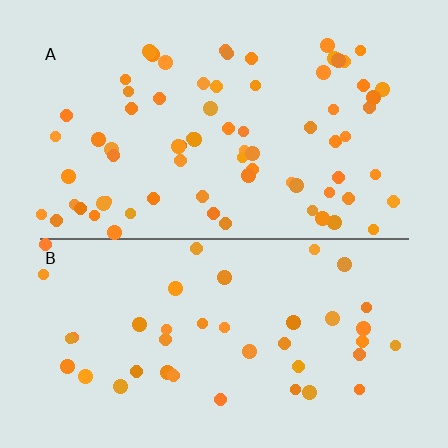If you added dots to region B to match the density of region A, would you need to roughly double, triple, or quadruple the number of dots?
Approximately double.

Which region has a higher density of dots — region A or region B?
A (the top).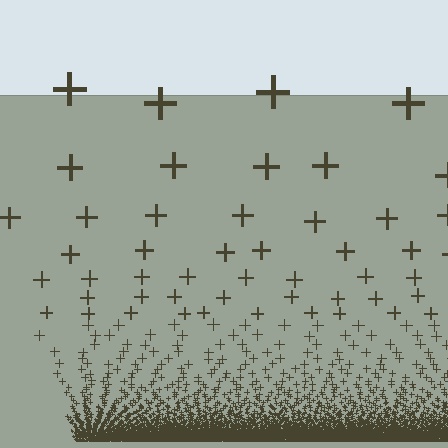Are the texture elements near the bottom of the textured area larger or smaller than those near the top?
Smaller. The gradient is inverted — elements near the bottom are smaller and denser.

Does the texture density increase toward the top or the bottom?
Density increases toward the bottom.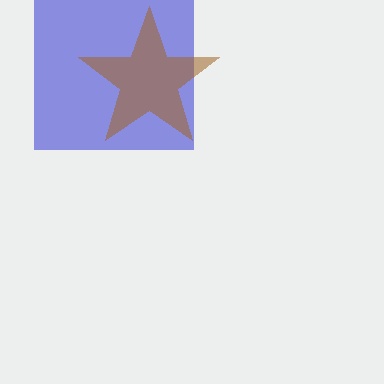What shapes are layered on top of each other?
The layered shapes are: a blue square, a brown star.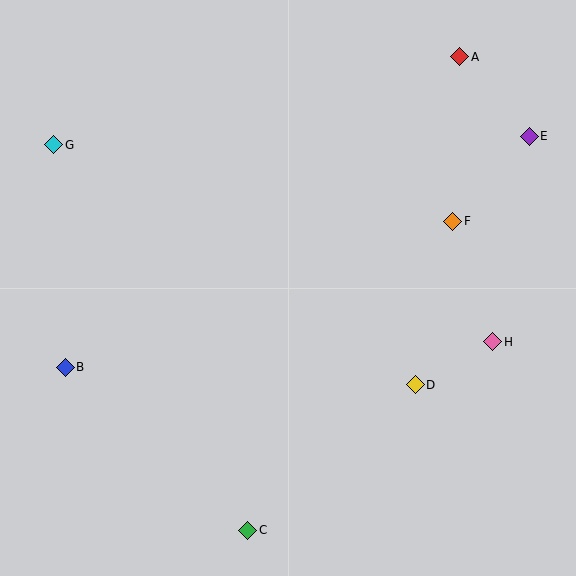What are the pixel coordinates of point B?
Point B is at (65, 367).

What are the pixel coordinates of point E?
Point E is at (529, 136).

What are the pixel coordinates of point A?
Point A is at (460, 57).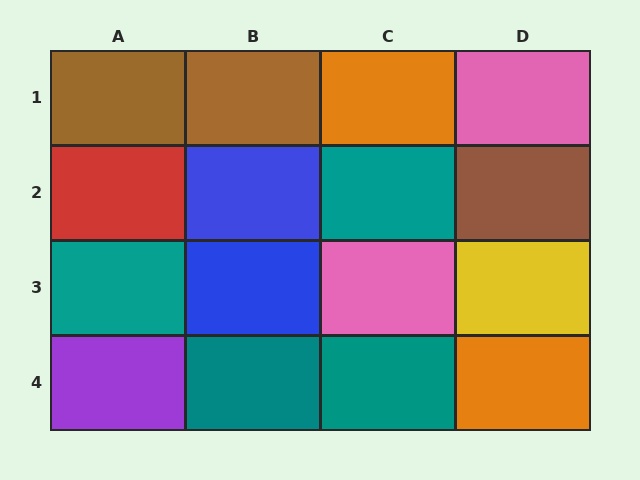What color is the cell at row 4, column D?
Orange.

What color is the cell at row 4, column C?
Teal.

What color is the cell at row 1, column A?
Brown.